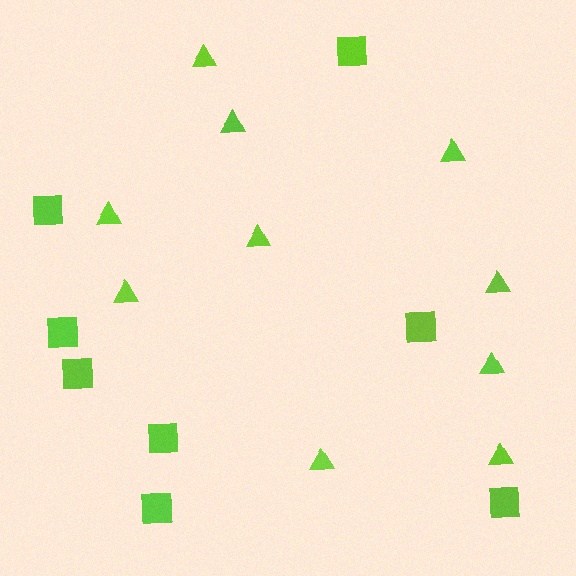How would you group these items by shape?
There are 2 groups: one group of triangles (10) and one group of squares (8).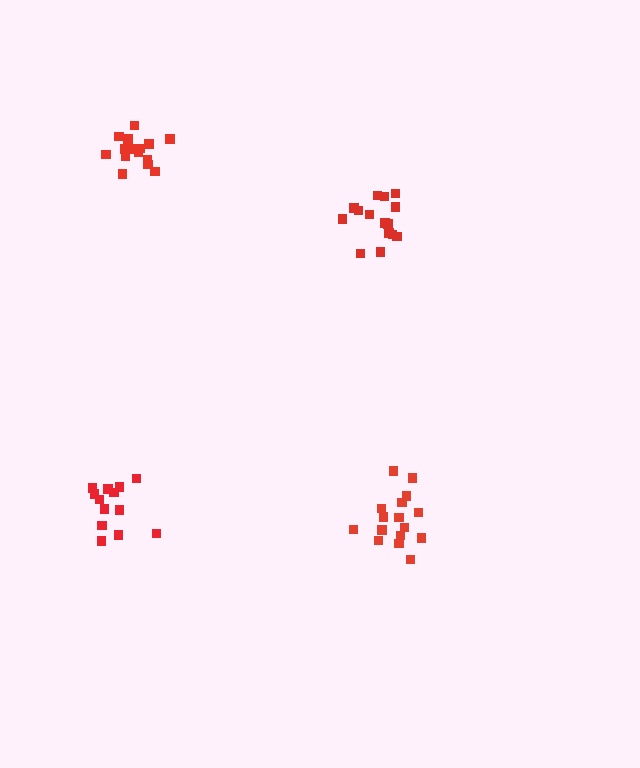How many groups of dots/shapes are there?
There are 4 groups.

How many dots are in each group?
Group 1: 15 dots, Group 2: 15 dots, Group 3: 13 dots, Group 4: 16 dots (59 total).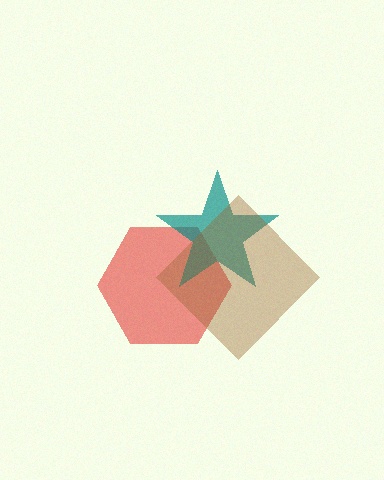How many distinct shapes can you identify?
There are 3 distinct shapes: a red hexagon, a teal star, a brown diamond.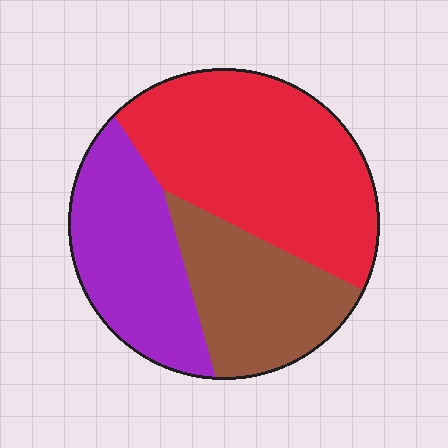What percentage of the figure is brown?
Brown takes up about one quarter (1/4) of the figure.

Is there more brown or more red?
Red.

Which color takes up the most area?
Red, at roughly 45%.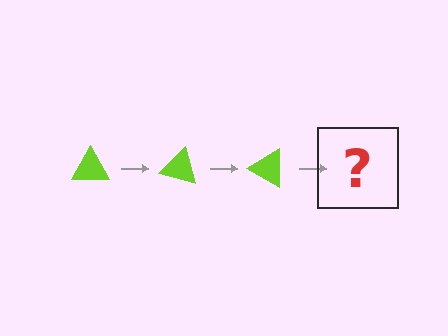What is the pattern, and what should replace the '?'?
The pattern is that the triangle rotates 15 degrees each step. The '?' should be a lime triangle rotated 45 degrees.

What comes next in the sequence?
The next element should be a lime triangle rotated 45 degrees.